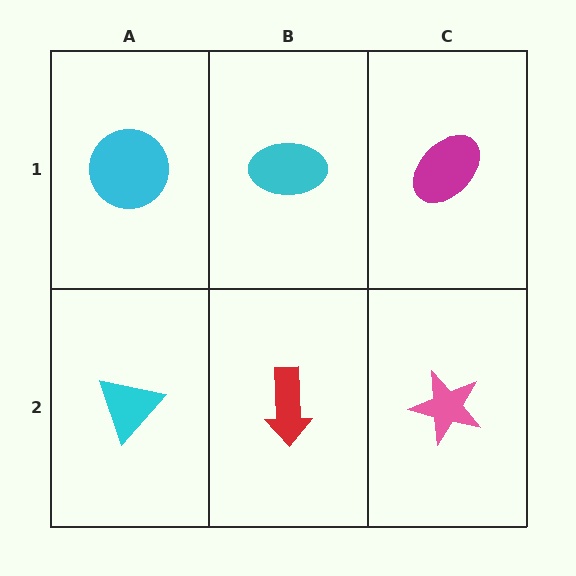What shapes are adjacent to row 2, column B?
A cyan ellipse (row 1, column B), a cyan triangle (row 2, column A), a pink star (row 2, column C).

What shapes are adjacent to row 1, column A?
A cyan triangle (row 2, column A), a cyan ellipse (row 1, column B).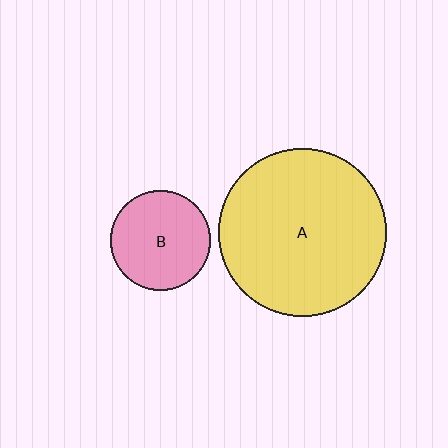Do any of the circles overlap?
No, none of the circles overlap.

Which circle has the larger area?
Circle A (yellow).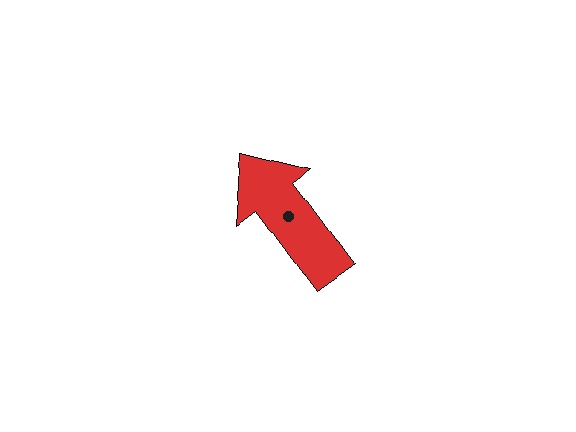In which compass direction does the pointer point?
Northwest.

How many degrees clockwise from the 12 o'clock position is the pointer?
Approximately 324 degrees.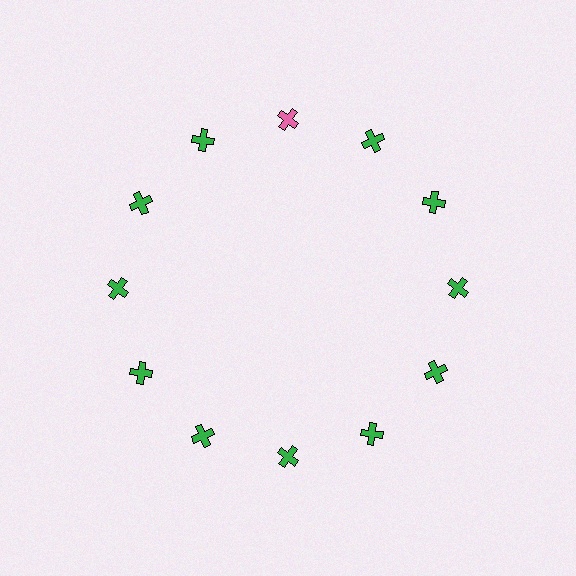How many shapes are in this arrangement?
There are 12 shapes arranged in a ring pattern.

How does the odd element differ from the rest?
It has a different color: pink instead of green.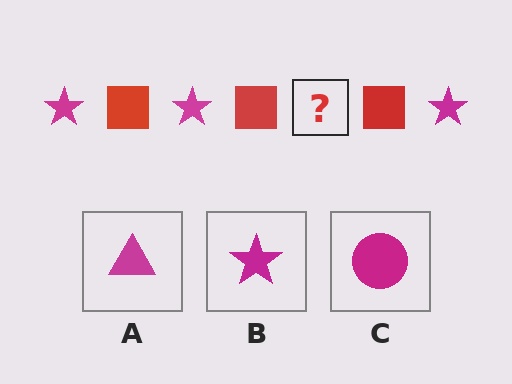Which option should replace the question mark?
Option B.